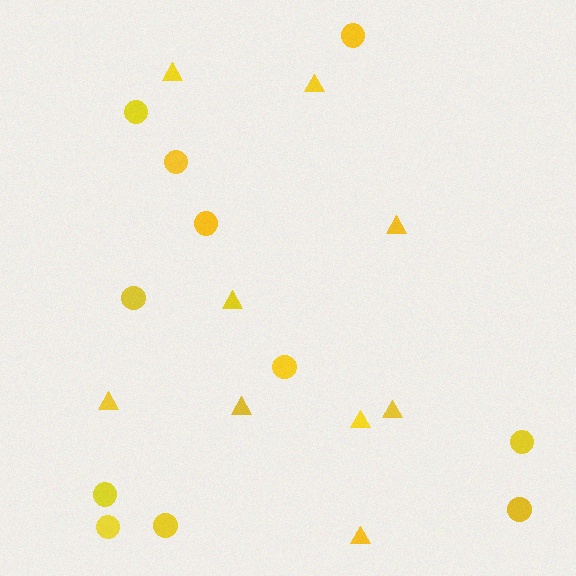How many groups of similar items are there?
There are 2 groups: one group of circles (11) and one group of triangles (9).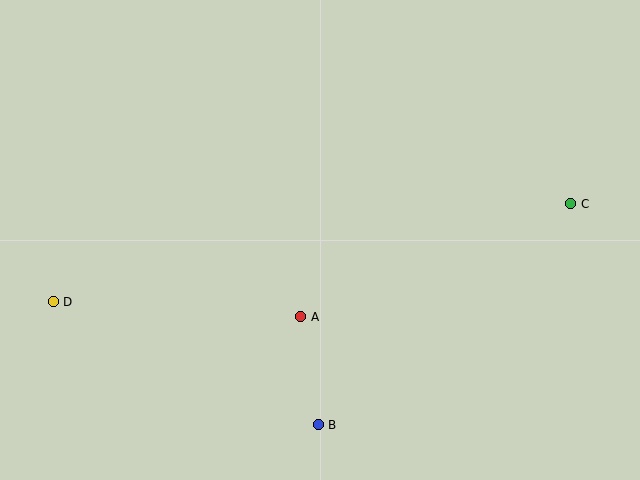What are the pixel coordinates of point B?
Point B is at (318, 425).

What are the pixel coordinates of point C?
Point C is at (571, 204).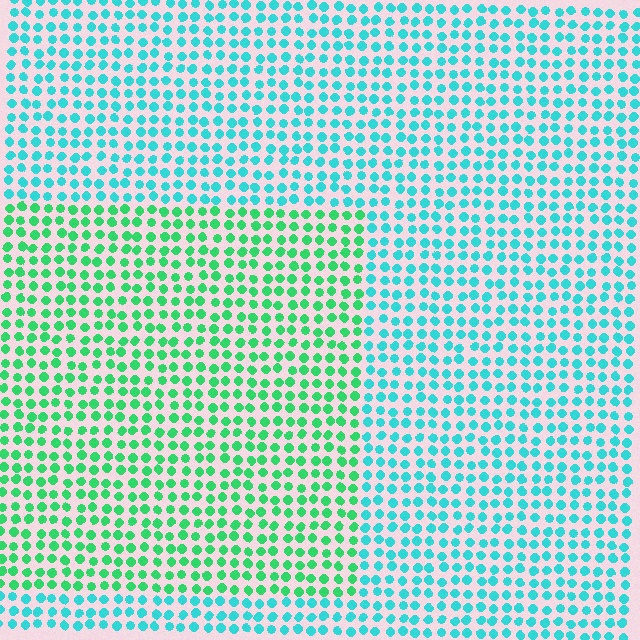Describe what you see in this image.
The image is filled with small cyan elements in a uniform arrangement. A rectangle-shaped region is visible where the elements are tinted to a slightly different hue, forming a subtle color boundary.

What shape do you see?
I see a rectangle.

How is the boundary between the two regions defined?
The boundary is defined purely by a slight shift in hue (about 39 degrees). Spacing, size, and orientation are identical on both sides.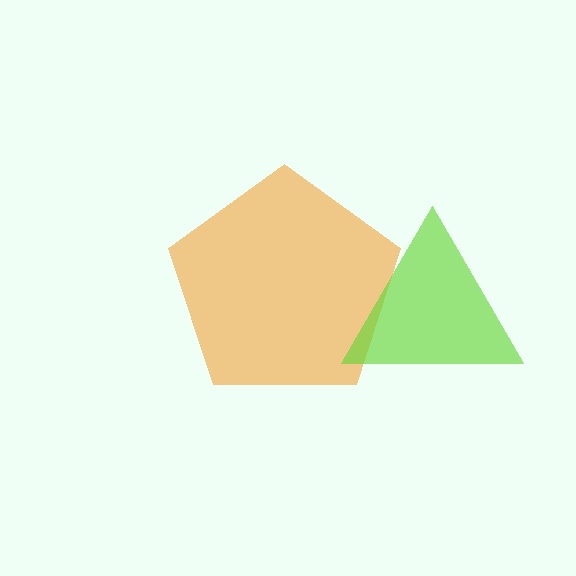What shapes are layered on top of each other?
The layered shapes are: an orange pentagon, a lime triangle.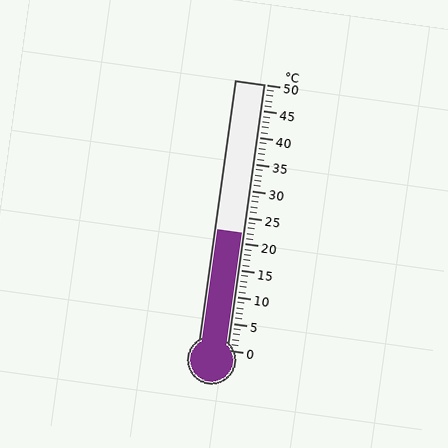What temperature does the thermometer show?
The thermometer shows approximately 22°C.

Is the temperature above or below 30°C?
The temperature is below 30°C.